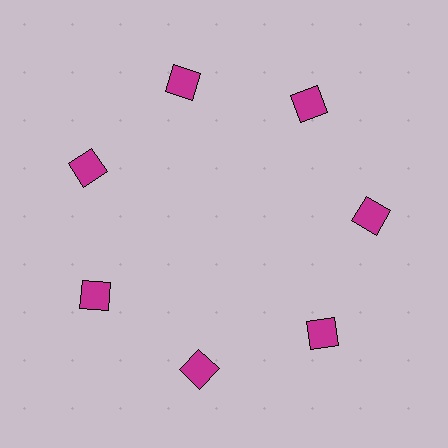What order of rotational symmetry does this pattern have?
This pattern has 7-fold rotational symmetry.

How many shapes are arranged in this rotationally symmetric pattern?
There are 7 shapes, arranged in 7 groups of 1.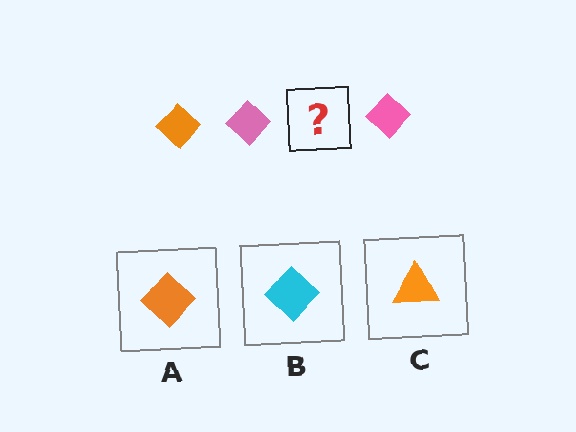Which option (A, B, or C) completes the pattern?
A.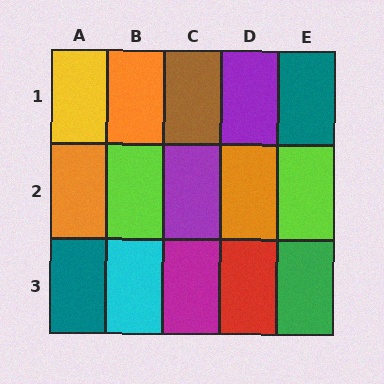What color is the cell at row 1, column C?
Brown.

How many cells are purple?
2 cells are purple.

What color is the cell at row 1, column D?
Purple.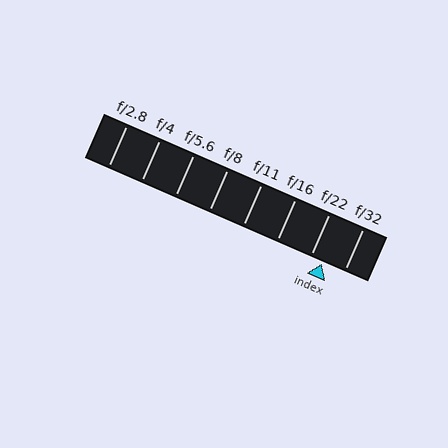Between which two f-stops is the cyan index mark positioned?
The index mark is between f/22 and f/32.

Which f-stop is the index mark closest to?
The index mark is closest to f/22.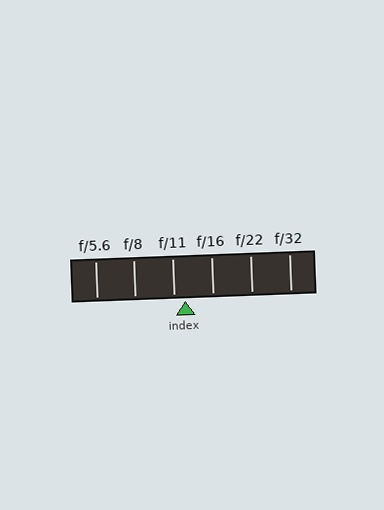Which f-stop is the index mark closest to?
The index mark is closest to f/11.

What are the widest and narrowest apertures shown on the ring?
The widest aperture shown is f/5.6 and the narrowest is f/32.